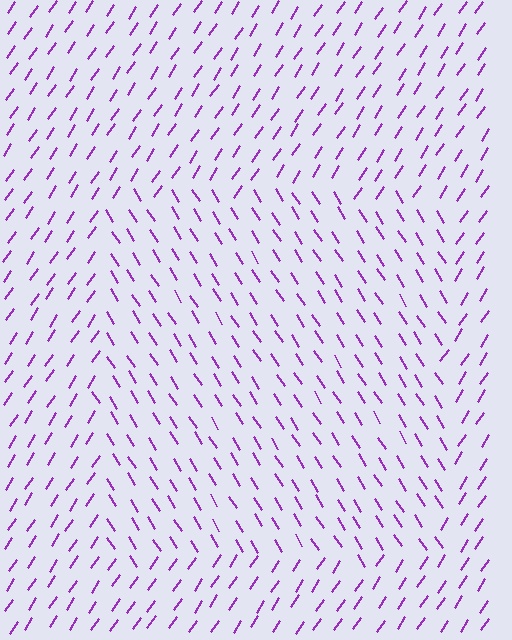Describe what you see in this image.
The image is filled with small purple line segments. A rectangle region in the image has lines oriented differently from the surrounding lines, creating a visible texture boundary.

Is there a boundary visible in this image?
Yes, there is a texture boundary formed by a change in line orientation.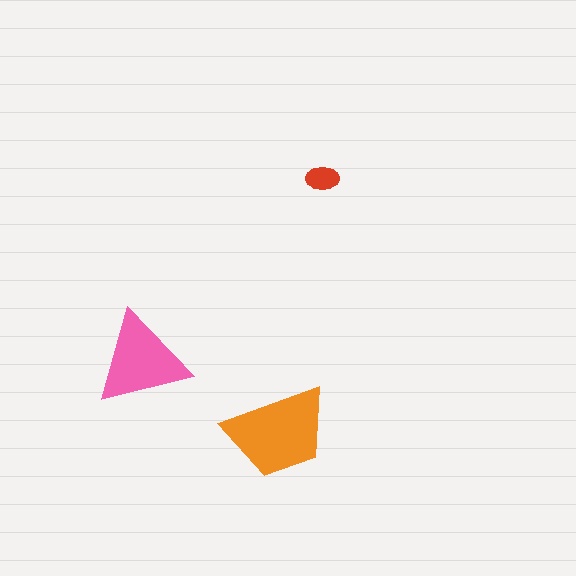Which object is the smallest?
The red ellipse.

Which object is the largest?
The orange trapezoid.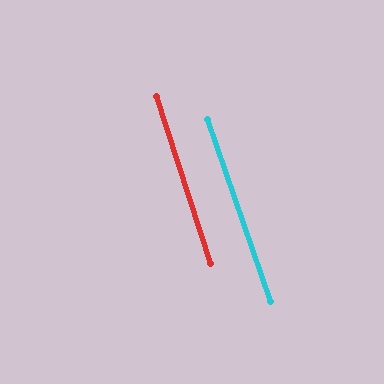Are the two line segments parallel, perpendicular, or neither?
Parallel — their directions differ by only 1.2°.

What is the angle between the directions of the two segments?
Approximately 1 degree.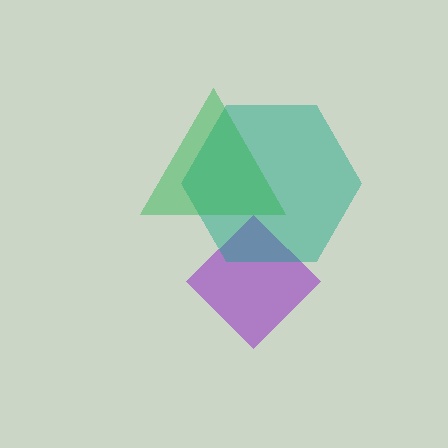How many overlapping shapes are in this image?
There are 3 overlapping shapes in the image.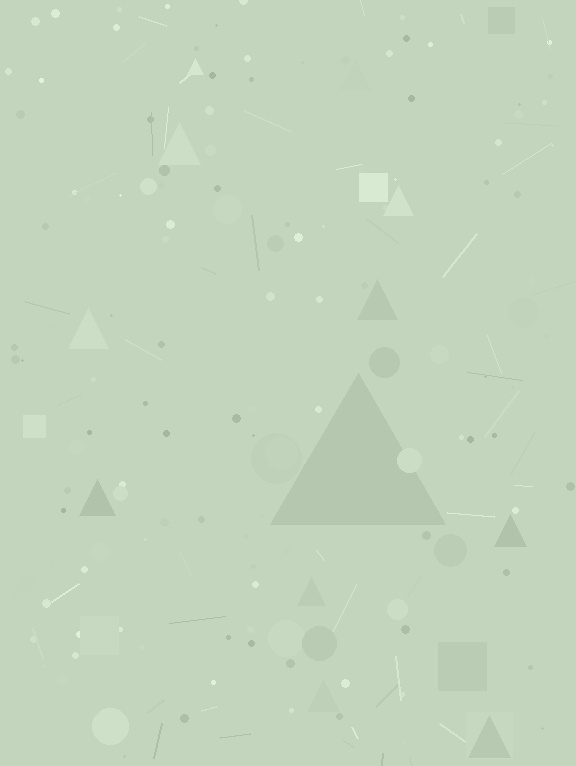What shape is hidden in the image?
A triangle is hidden in the image.